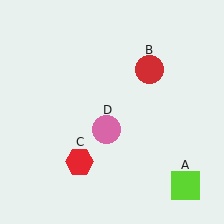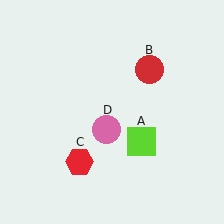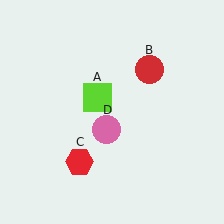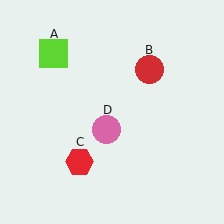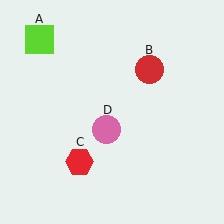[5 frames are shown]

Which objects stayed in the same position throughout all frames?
Red circle (object B) and red hexagon (object C) and pink circle (object D) remained stationary.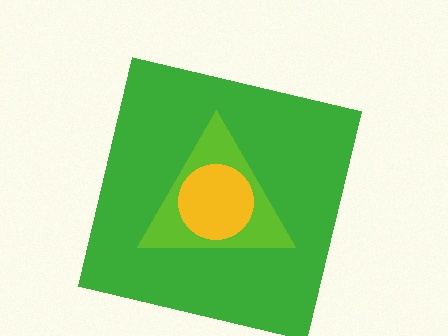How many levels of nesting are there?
3.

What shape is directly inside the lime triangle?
The yellow circle.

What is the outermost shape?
The green square.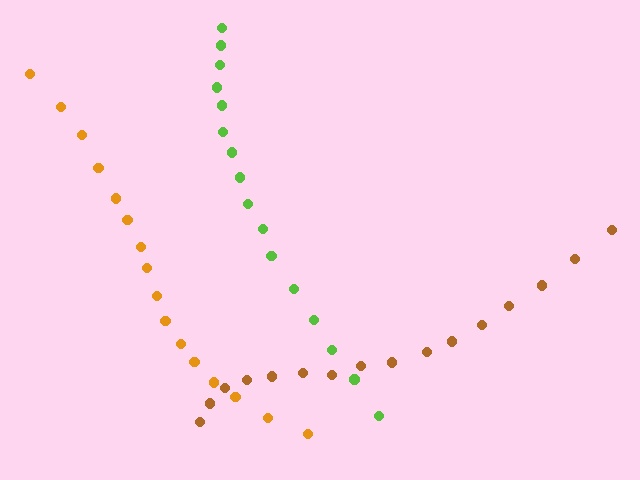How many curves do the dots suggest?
There are 3 distinct paths.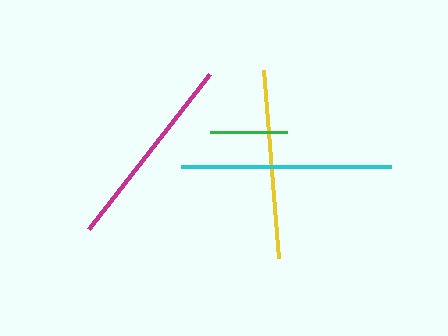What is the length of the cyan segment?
The cyan segment is approximately 209 pixels long.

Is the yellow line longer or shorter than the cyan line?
The cyan line is longer than the yellow line.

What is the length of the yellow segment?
The yellow segment is approximately 189 pixels long.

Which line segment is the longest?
The cyan line is the longest at approximately 209 pixels.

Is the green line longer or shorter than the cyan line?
The cyan line is longer than the green line.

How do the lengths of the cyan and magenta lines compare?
The cyan and magenta lines are approximately the same length.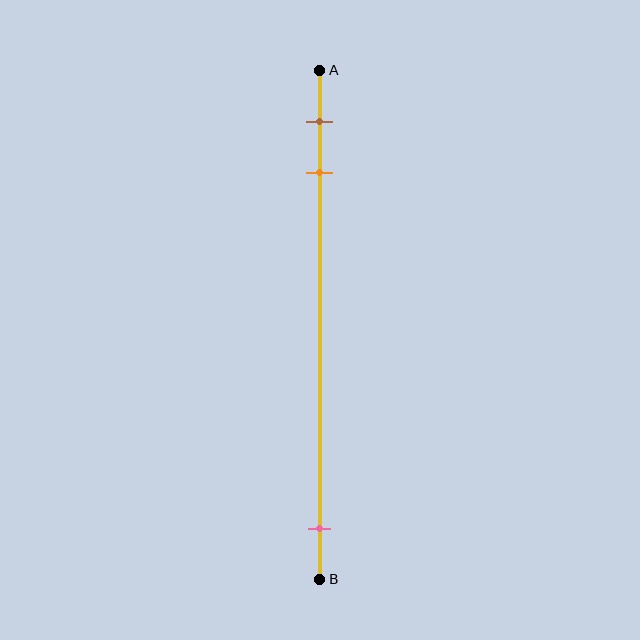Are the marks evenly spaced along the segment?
No, the marks are not evenly spaced.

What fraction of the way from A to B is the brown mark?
The brown mark is approximately 10% (0.1) of the way from A to B.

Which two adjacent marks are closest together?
The brown and orange marks are the closest adjacent pair.